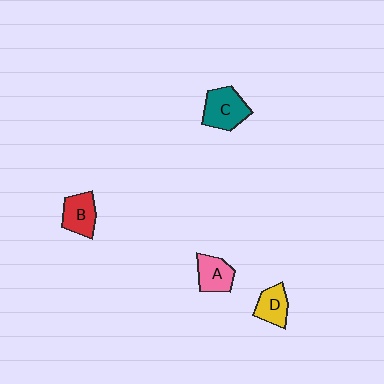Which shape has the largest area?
Shape C (teal).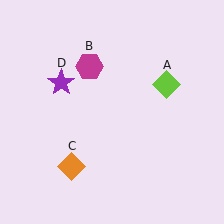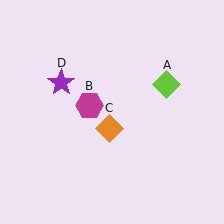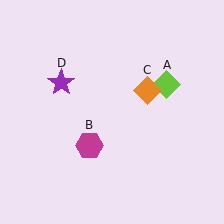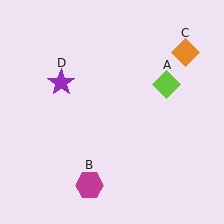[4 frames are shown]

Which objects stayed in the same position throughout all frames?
Lime diamond (object A) and purple star (object D) remained stationary.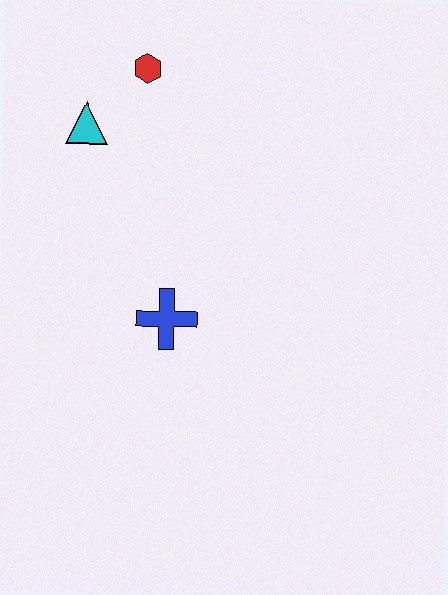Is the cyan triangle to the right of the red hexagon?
No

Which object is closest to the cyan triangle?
The red hexagon is closest to the cyan triangle.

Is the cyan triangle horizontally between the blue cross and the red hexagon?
No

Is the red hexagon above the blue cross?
Yes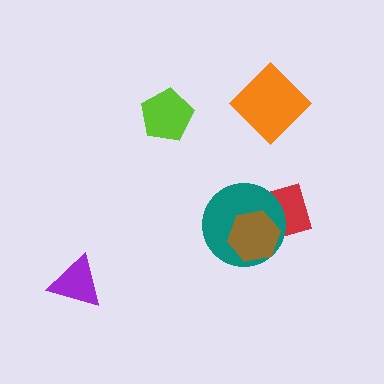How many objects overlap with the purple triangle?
0 objects overlap with the purple triangle.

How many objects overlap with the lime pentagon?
0 objects overlap with the lime pentagon.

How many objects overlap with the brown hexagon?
2 objects overlap with the brown hexagon.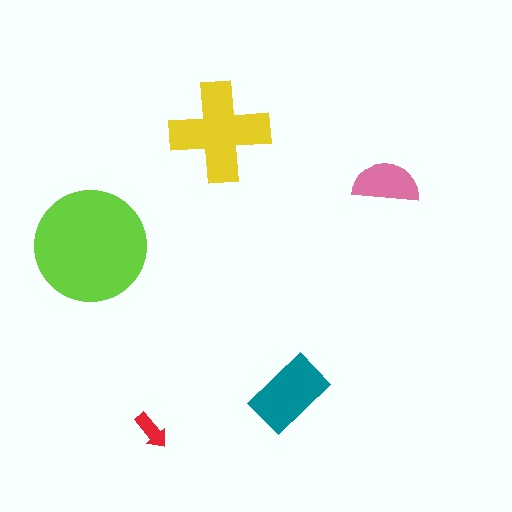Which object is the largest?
The lime circle.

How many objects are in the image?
There are 5 objects in the image.